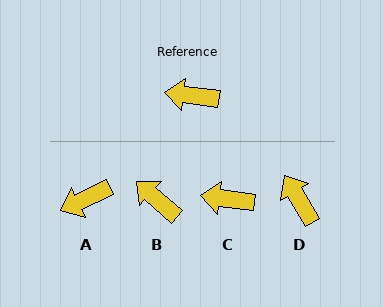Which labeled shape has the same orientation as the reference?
C.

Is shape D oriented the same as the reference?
No, it is off by about 52 degrees.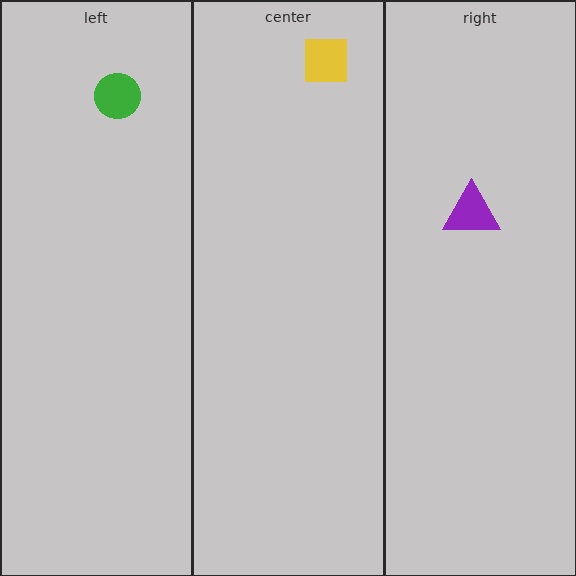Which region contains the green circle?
The left region.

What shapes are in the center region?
The yellow square.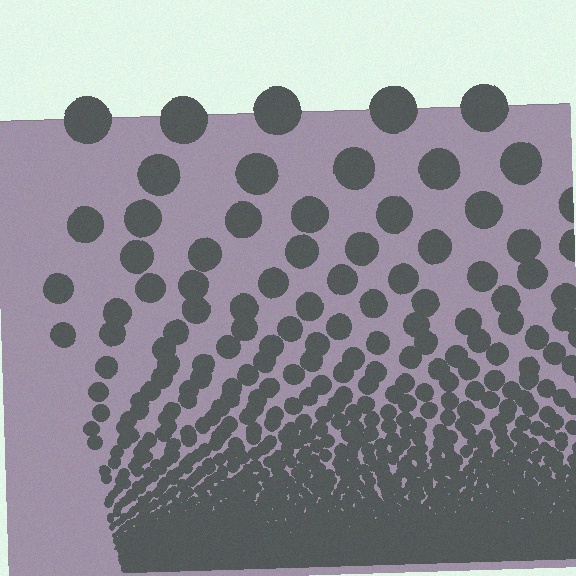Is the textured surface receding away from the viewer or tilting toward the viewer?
The surface appears to tilt toward the viewer. Texture elements get larger and sparser toward the top.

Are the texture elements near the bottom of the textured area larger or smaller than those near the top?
Smaller. The gradient is inverted — elements near the bottom are smaller and denser.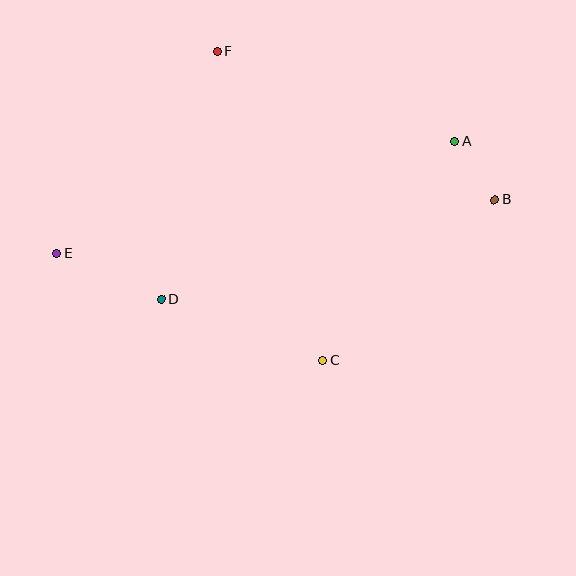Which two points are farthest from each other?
Points B and E are farthest from each other.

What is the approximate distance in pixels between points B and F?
The distance between B and F is approximately 315 pixels.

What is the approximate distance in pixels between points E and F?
The distance between E and F is approximately 258 pixels.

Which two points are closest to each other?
Points A and B are closest to each other.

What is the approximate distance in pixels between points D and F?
The distance between D and F is approximately 254 pixels.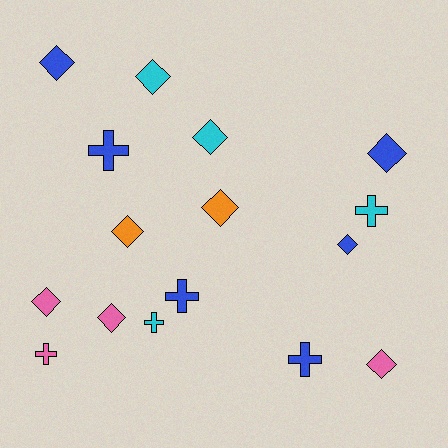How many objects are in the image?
There are 16 objects.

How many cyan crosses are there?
There are 2 cyan crosses.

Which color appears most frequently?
Blue, with 6 objects.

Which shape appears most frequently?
Diamond, with 10 objects.